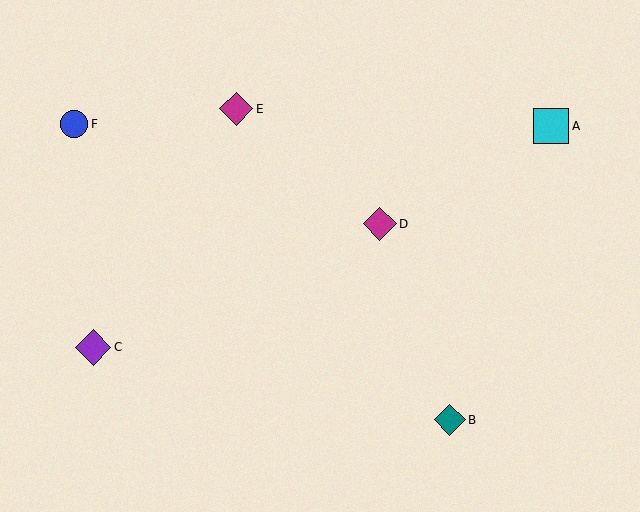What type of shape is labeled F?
Shape F is a blue circle.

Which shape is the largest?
The purple diamond (labeled C) is the largest.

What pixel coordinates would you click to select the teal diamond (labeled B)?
Click at (450, 420) to select the teal diamond B.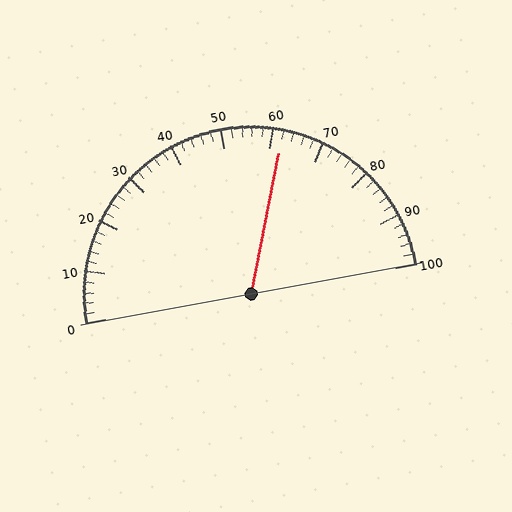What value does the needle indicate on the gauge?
The needle indicates approximately 62.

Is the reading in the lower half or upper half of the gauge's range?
The reading is in the upper half of the range (0 to 100).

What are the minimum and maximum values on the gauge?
The gauge ranges from 0 to 100.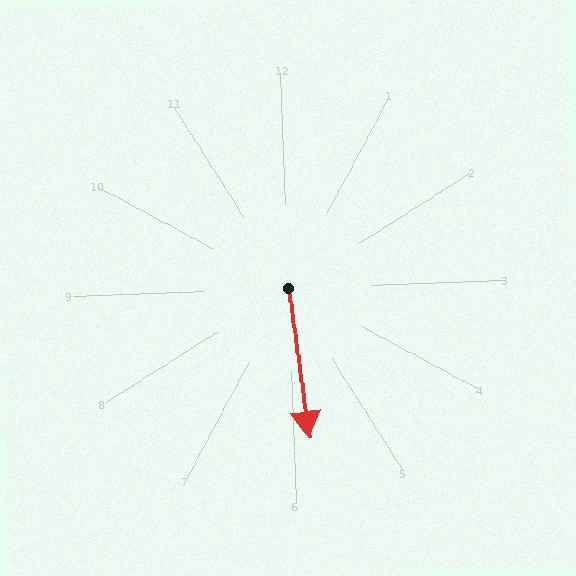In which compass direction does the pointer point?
South.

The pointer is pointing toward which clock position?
Roughly 6 o'clock.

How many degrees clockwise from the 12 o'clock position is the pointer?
Approximately 174 degrees.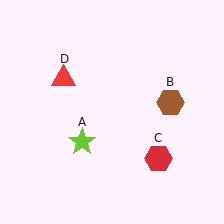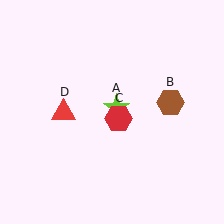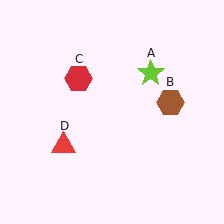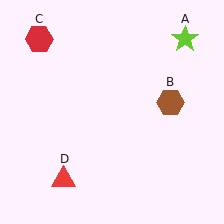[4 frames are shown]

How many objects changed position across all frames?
3 objects changed position: lime star (object A), red hexagon (object C), red triangle (object D).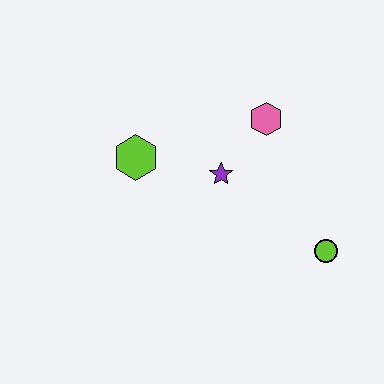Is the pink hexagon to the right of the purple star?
Yes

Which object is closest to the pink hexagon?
The purple star is closest to the pink hexagon.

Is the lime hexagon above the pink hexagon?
No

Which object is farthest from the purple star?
The lime circle is farthest from the purple star.